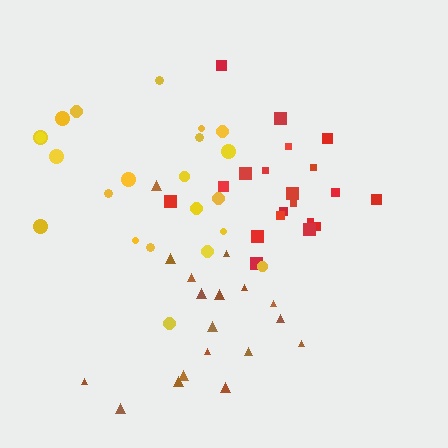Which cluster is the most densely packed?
Red.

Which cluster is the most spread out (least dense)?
Yellow.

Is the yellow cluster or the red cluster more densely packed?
Red.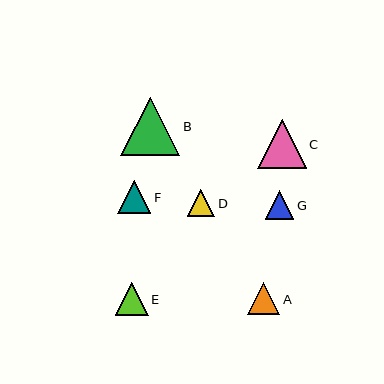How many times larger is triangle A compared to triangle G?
Triangle A is approximately 1.1 times the size of triangle G.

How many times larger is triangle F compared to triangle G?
Triangle F is approximately 1.1 times the size of triangle G.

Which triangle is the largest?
Triangle B is the largest with a size of approximately 59 pixels.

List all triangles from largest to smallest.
From largest to smallest: B, C, F, E, A, G, D.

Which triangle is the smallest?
Triangle D is the smallest with a size of approximately 28 pixels.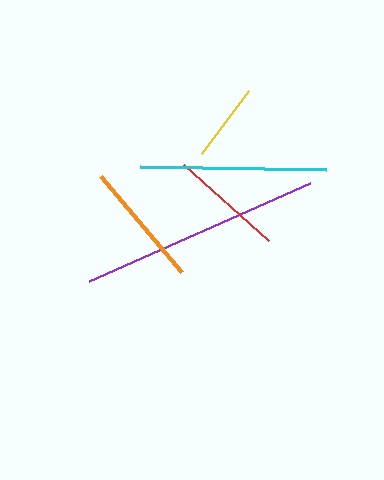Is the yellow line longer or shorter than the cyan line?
The cyan line is longer than the yellow line.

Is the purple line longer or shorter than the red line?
The purple line is longer than the red line.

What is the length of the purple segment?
The purple segment is approximately 242 pixels long.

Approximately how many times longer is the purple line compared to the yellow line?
The purple line is approximately 3.1 times the length of the yellow line.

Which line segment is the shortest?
The yellow line is the shortest at approximately 79 pixels.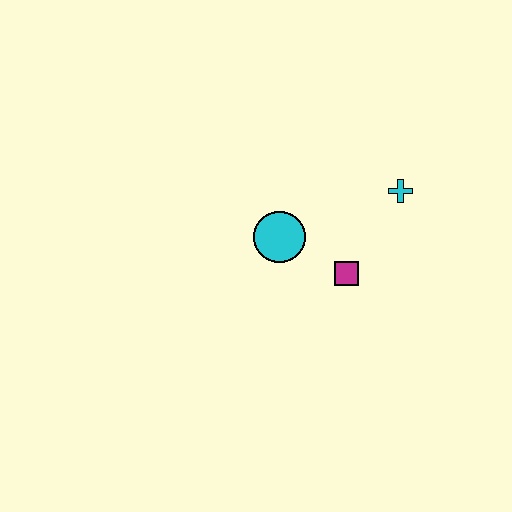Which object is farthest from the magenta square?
The cyan cross is farthest from the magenta square.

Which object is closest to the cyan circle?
The magenta square is closest to the cyan circle.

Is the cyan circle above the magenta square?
Yes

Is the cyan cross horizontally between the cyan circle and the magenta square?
No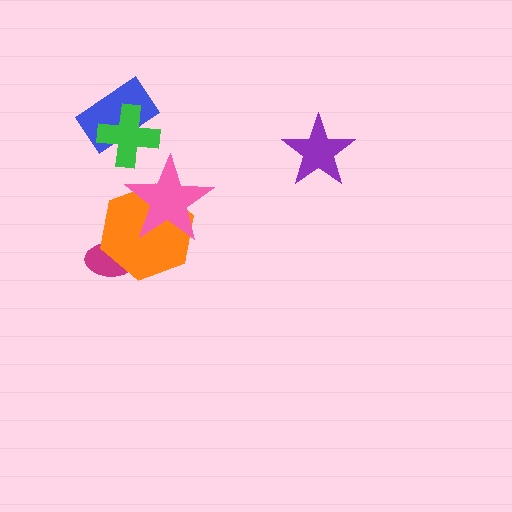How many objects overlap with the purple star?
0 objects overlap with the purple star.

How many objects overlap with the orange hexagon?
2 objects overlap with the orange hexagon.